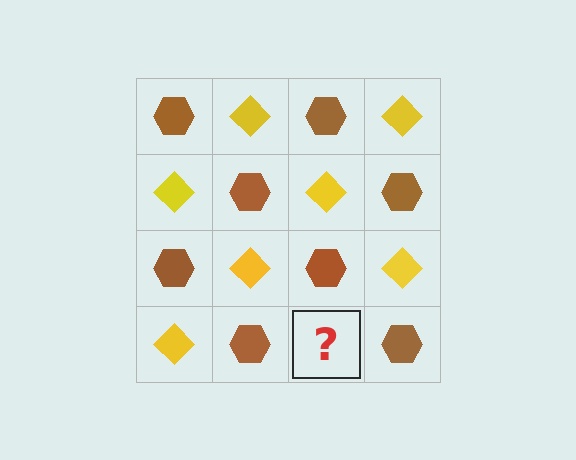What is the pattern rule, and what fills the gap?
The rule is that it alternates brown hexagon and yellow diamond in a checkerboard pattern. The gap should be filled with a yellow diamond.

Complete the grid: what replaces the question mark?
The question mark should be replaced with a yellow diamond.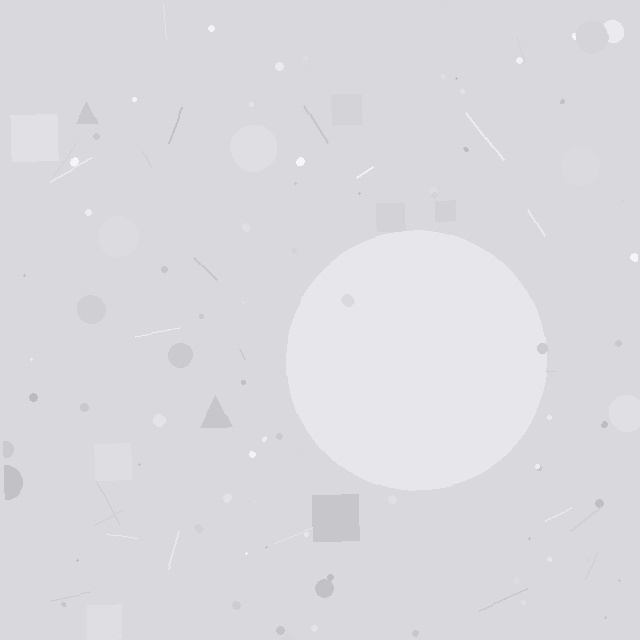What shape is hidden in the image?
A circle is hidden in the image.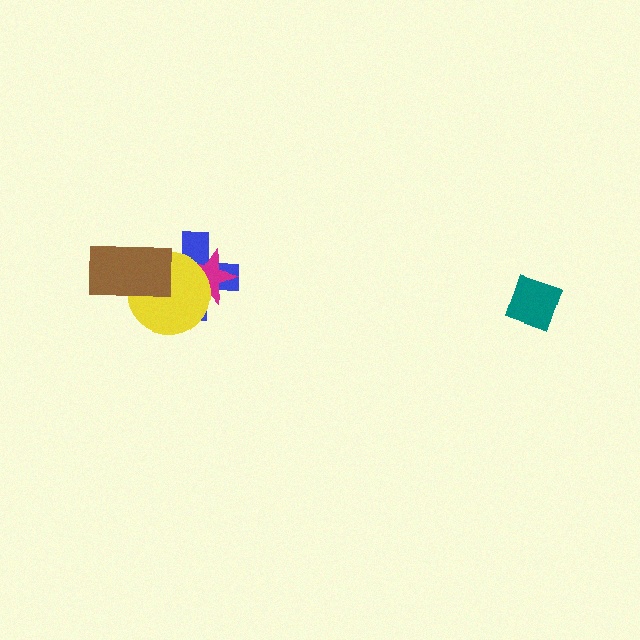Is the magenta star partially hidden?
Yes, it is partially covered by another shape.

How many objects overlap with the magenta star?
2 objects overlap with the magenta star.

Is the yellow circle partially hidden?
Yes, it is partially covered by another shape.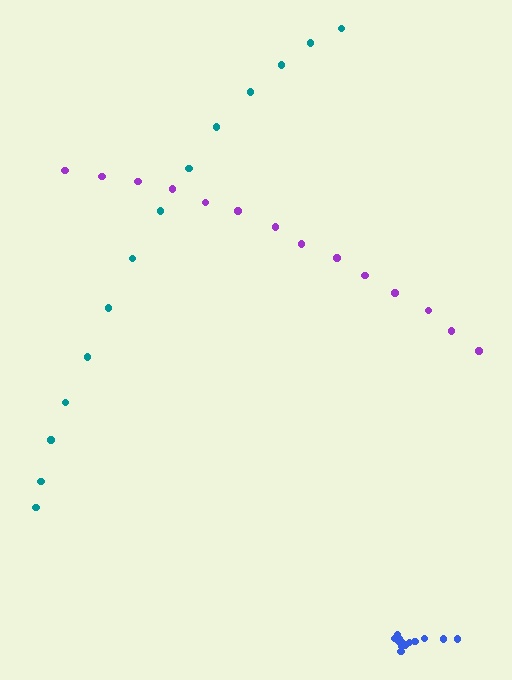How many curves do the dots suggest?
There are 3 distinct paths.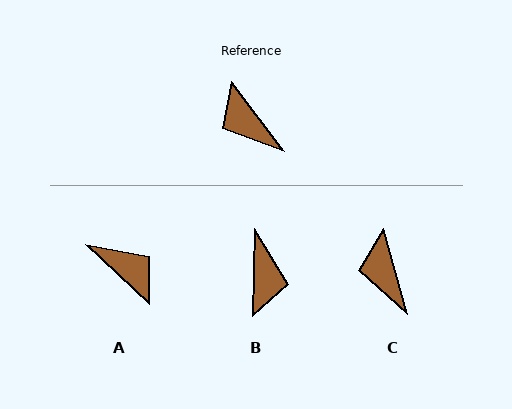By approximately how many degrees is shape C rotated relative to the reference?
Approximately 21 degrees clockwise.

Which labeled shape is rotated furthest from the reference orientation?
A, about 171 degrees away.